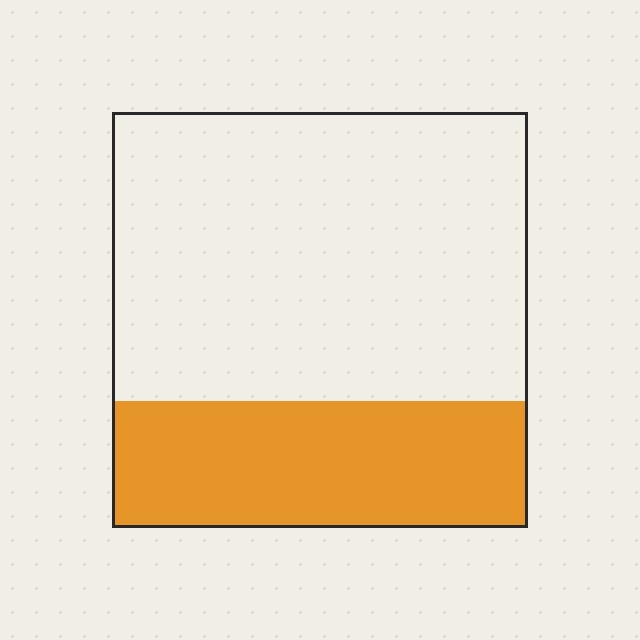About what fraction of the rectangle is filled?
About one third (1/3).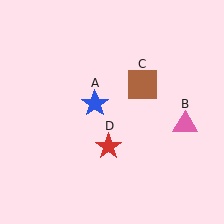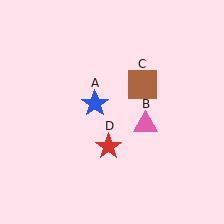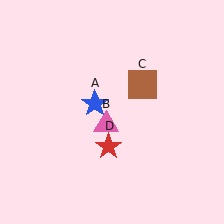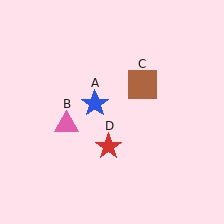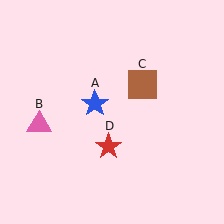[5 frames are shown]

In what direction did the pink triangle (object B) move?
The pink triangle (object B) moved left.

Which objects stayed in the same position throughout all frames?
Blue star (object A) and brown square (object C) and red star (object D) remained stationary.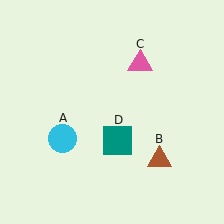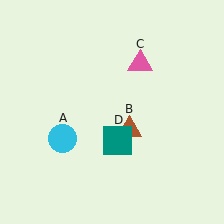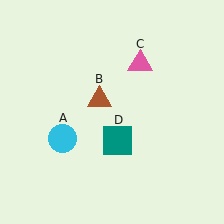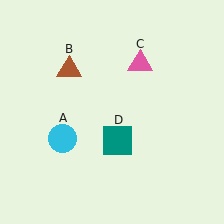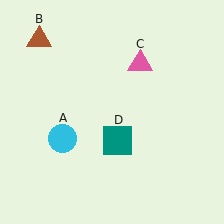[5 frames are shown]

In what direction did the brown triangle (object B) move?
The brown triangle (object B) moved up and to the left.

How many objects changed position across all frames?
1 object changed position: brown triangle (object B).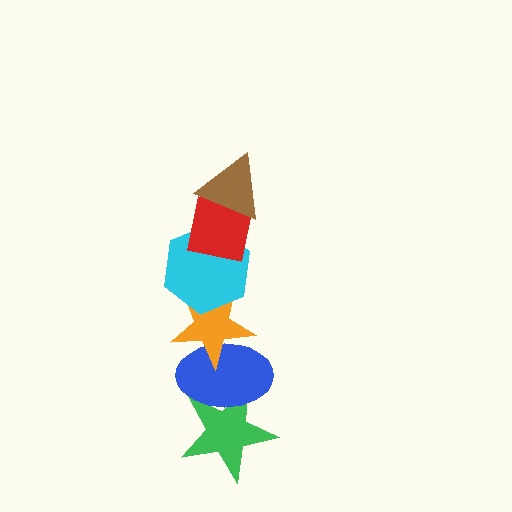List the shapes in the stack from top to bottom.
From top to bottom: the brown triangle, the red square, the cyan hexagon, the orange star, the blue ellipse, the green star.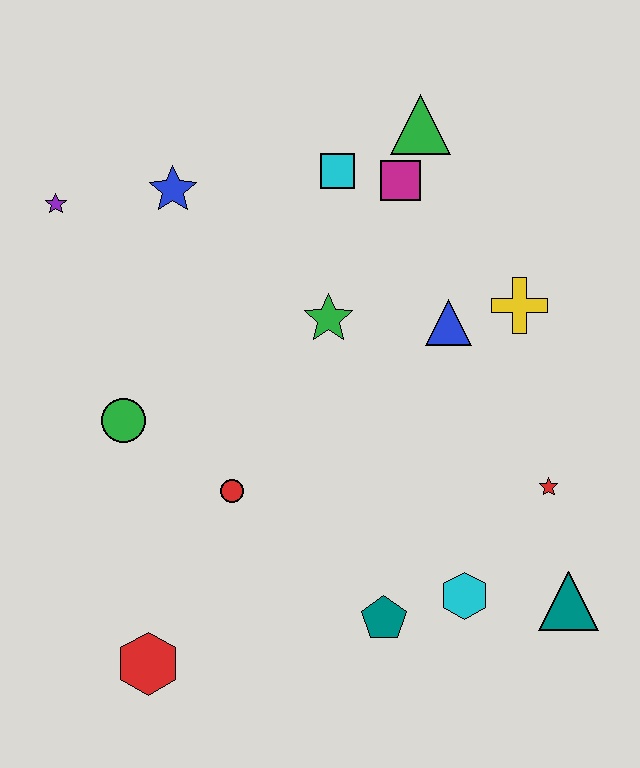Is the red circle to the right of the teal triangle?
No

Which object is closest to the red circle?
The green circle is closest to the red circle.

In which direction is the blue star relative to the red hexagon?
The blue star is above the red hexagon.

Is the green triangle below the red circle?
No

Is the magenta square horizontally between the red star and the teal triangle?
No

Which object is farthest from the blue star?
The teal triangle is farthest from the blue star.